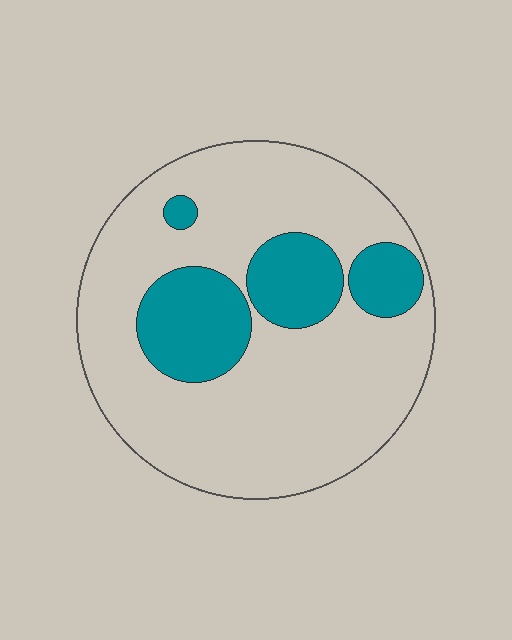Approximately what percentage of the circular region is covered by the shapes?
Approximately 25%.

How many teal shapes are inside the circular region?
4.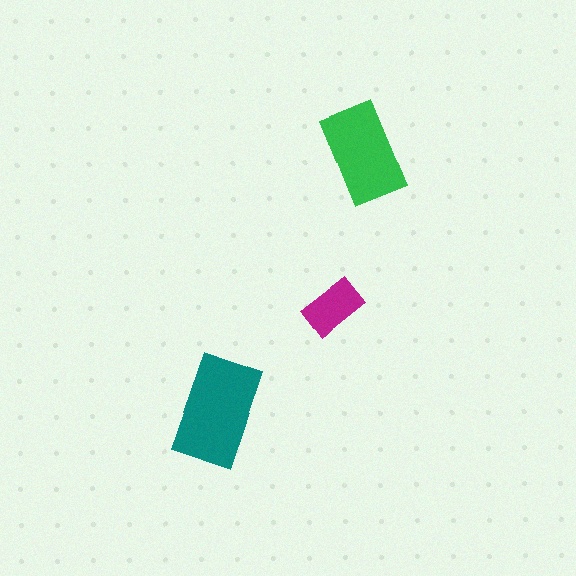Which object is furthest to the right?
The green rectangle is rightmost.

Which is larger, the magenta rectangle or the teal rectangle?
The teal one.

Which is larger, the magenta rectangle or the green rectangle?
The green one.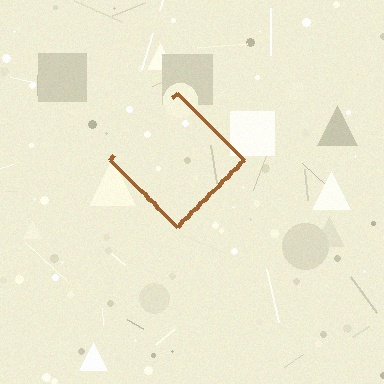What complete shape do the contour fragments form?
The contour fragments form a diamond.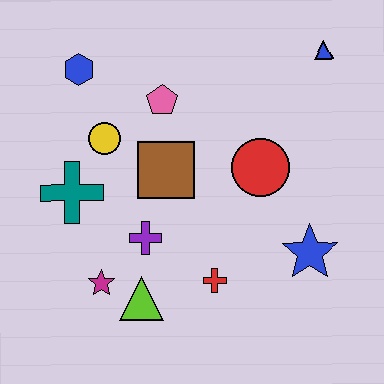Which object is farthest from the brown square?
The blue triangle is farthest from the brown square.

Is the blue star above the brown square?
No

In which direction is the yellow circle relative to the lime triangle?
The yellow circle is above the lime triangle.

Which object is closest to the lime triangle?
The magenta star is closest to the lime triangle.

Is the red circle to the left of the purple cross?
No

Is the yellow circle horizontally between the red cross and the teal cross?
Yes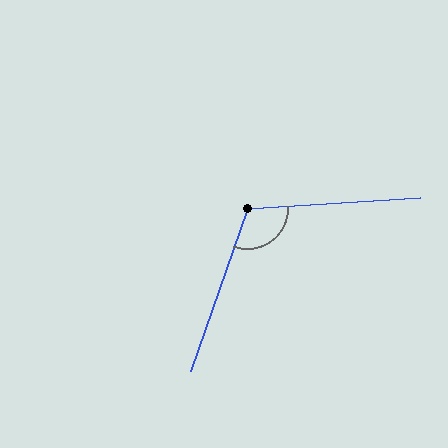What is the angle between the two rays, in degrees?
Approximately 113 degrees.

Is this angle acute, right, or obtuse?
It is obtuse.